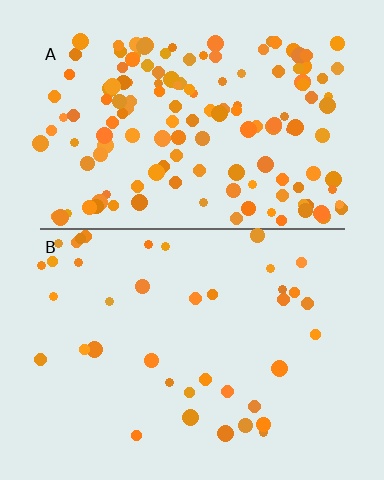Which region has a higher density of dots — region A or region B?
A (the top).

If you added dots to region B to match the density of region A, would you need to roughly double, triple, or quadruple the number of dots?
Approximately quadruple.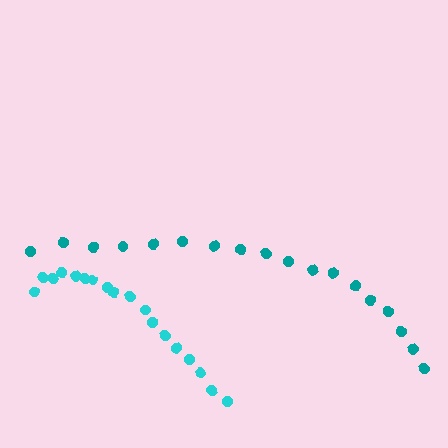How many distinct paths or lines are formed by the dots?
There are 2 distinct paths.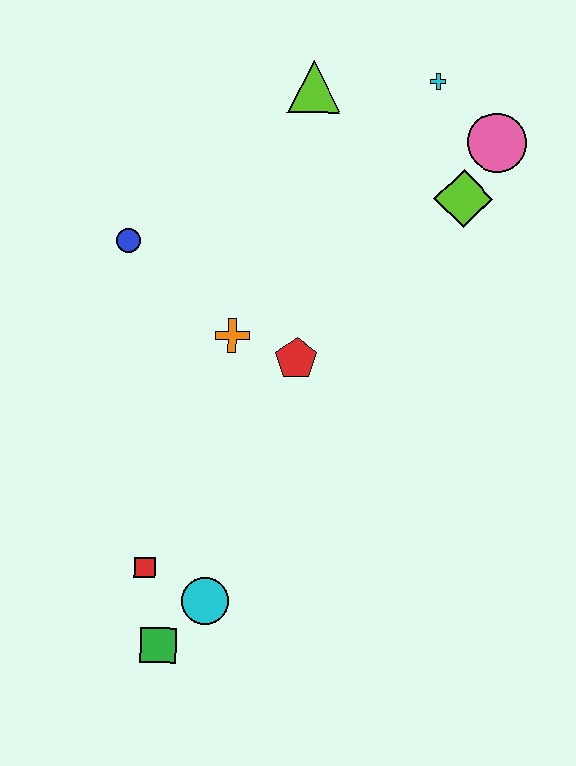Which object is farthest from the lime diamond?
The green square is farthest from the lime diamond.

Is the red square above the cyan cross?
No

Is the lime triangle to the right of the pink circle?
No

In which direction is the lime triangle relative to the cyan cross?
The lime triangle is to the left of the cyan cross.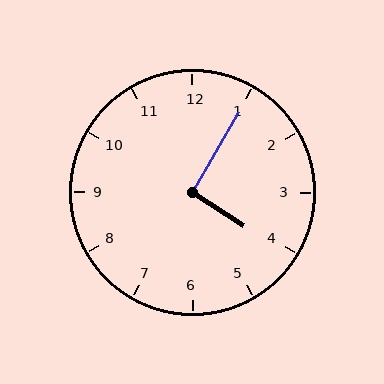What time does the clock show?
4:05.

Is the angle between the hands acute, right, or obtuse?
It is right.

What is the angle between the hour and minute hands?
Approximately 92 degrees.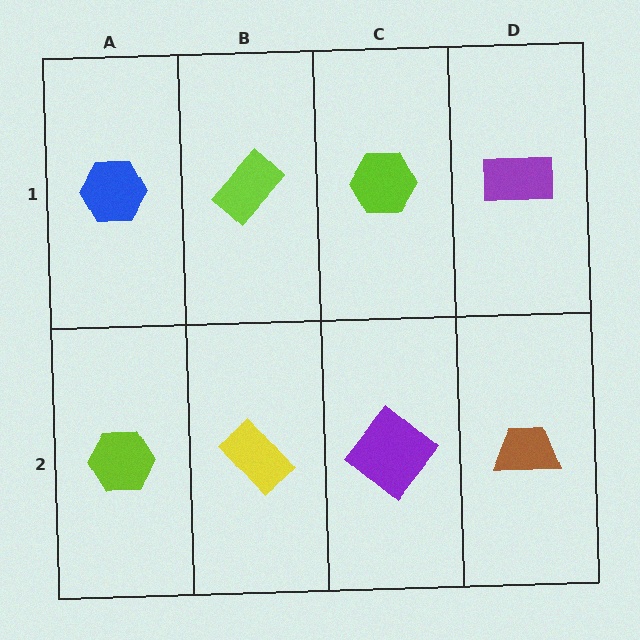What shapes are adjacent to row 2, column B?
A lime rectangle (row 1, column B), a lime hexagon (row 2, column A), a purple diamond (row 2, column C).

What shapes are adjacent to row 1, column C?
A purple diamond (row 2, column C), a lime rectangle (row 1, column B), a purple rectangle (row 1, column D).